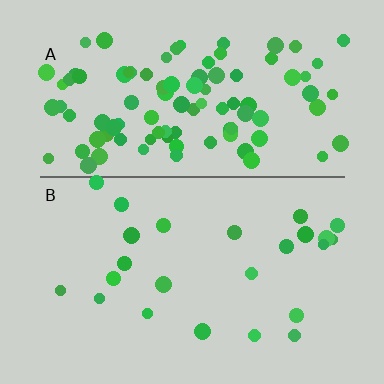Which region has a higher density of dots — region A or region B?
A (the top).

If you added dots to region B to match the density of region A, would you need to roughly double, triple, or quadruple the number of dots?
Approximately quadruple.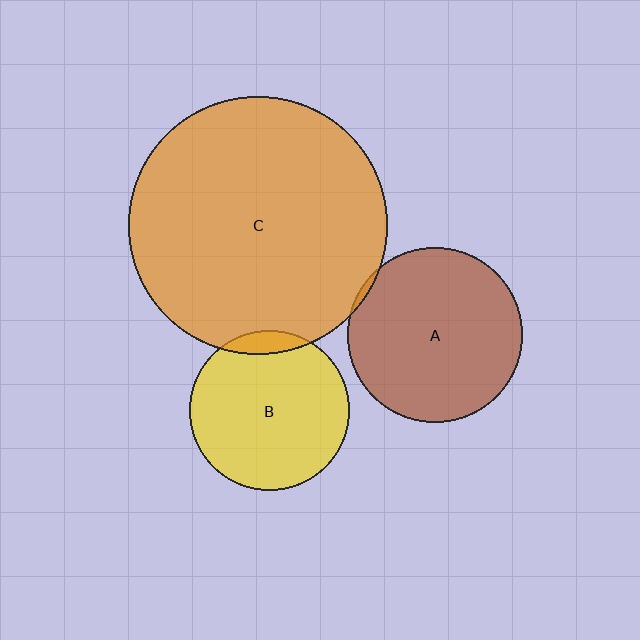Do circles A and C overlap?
Yes.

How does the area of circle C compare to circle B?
Approximately 2.6 times.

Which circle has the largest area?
Circle C (orange).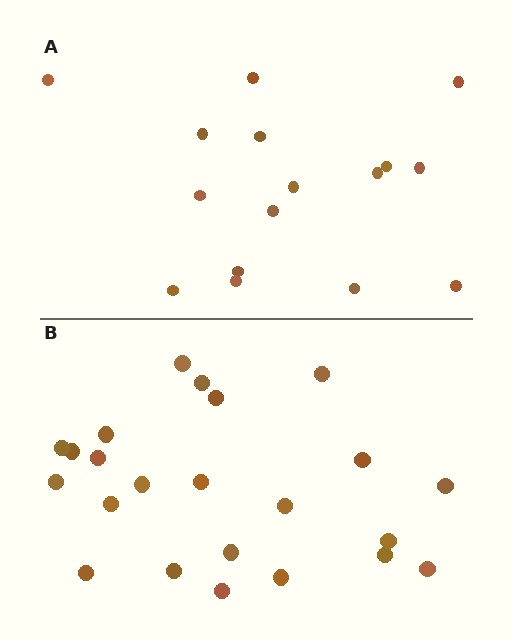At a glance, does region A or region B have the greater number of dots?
Region B (the bottom region) has more dots.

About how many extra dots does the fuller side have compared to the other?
Region B has roughly 8 or so more dots than region A.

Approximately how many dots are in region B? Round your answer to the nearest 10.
About 20 dots. (The exact count is 23, which rounds to 20.)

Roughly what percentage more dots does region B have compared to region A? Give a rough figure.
About 45% more.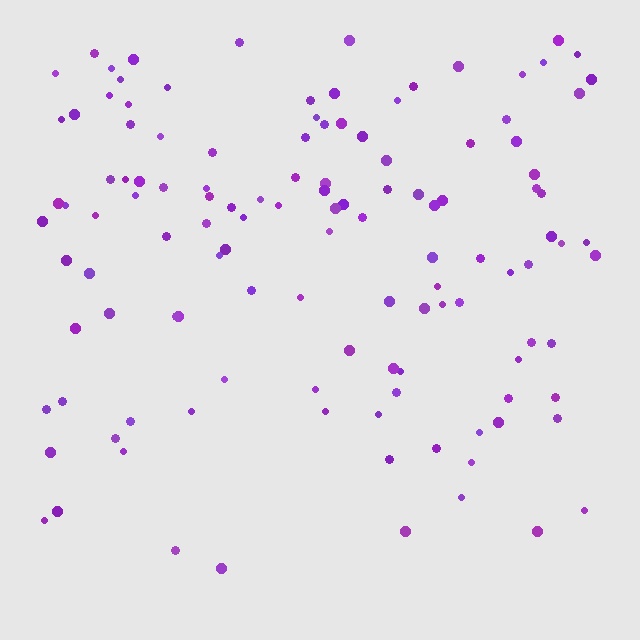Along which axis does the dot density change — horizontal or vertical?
Vertical.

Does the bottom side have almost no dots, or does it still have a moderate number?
Still a moderate number, just noticeably fewer than the top.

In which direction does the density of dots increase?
From bottom to top, with the top side densest.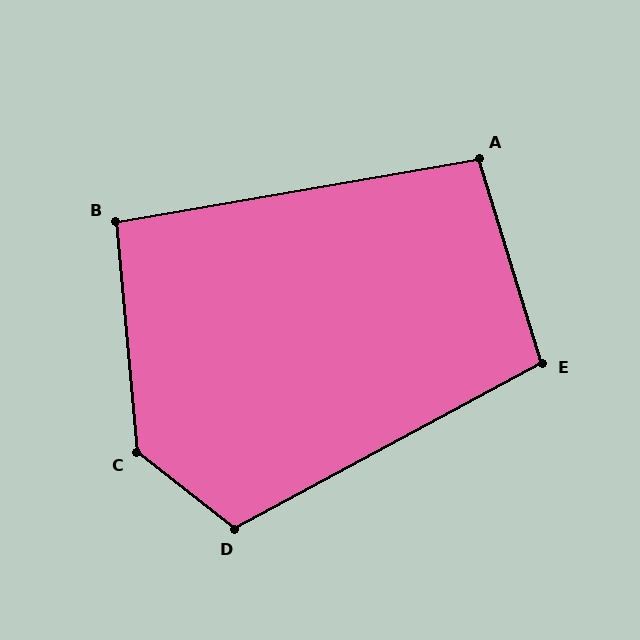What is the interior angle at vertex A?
Approximately 97 degrees (obtuse).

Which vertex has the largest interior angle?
C, at approximately 133 degrees.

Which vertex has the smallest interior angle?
B, at approximately 95 degrees.